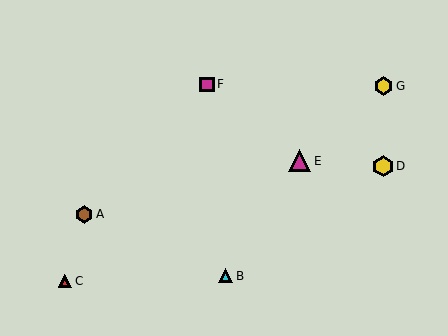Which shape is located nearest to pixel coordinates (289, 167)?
The magenta triangle (labeled E) at (299, 161) is nearest to that location.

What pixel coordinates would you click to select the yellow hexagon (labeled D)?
Click at (383, 166) to select the yellow hexagon D.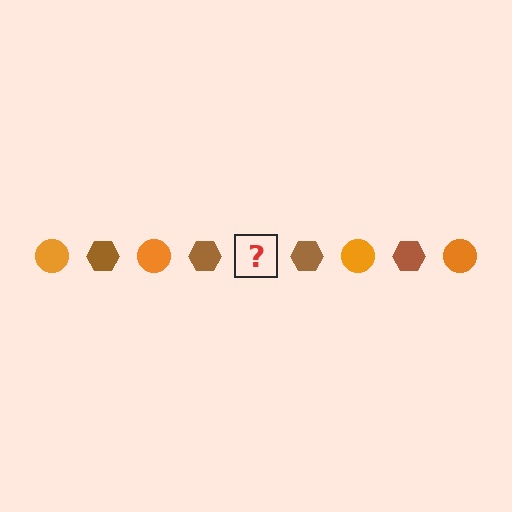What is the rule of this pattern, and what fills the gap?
The rule is that the pattern alternates between orange circle and brown hexagon. The gap should be filled with an orange circle.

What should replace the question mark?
The question mark should be replaced with an orange circle.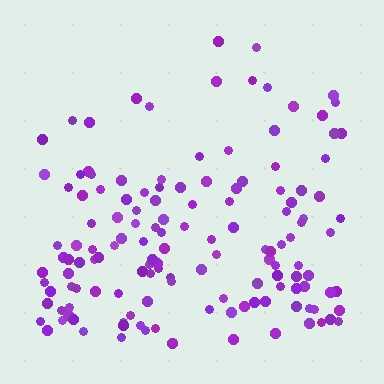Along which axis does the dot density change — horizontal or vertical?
Vertical.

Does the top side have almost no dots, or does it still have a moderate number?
Still a moderate number, just noticeably fewer than the bottom.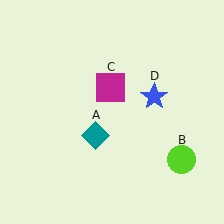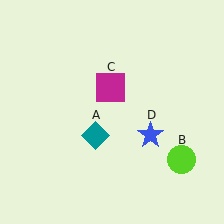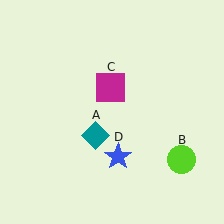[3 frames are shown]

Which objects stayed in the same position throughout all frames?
Teal diamond (object A) and lime circle (object B) and magenta square (object C) remained stationary.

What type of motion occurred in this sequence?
The blue star (object D) rotated clockwise around the center of the scene.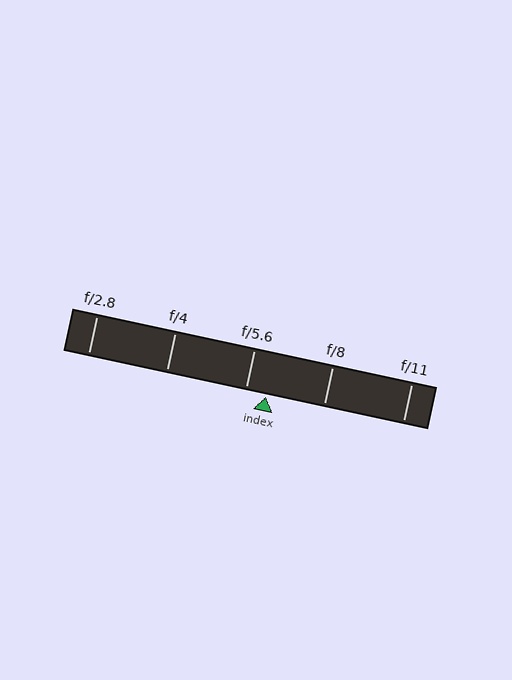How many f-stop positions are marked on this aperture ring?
There are 5 f-stop positions marked.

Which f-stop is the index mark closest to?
The index mark is closest to f/5.6.